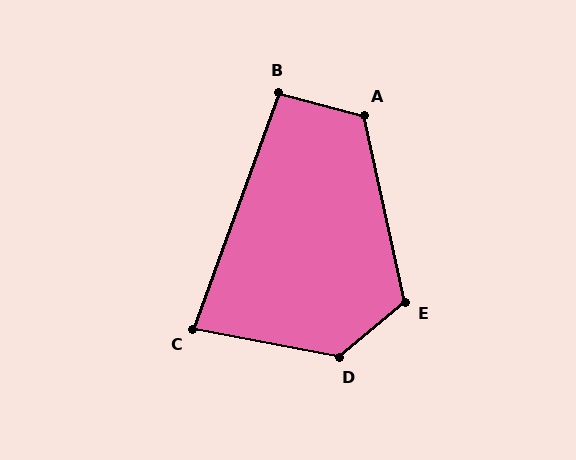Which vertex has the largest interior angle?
D, at approximately 129 degrees.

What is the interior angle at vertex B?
Approximately 95 degrees (obtuse).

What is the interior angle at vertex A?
Approximately 117 degrees (obtuse).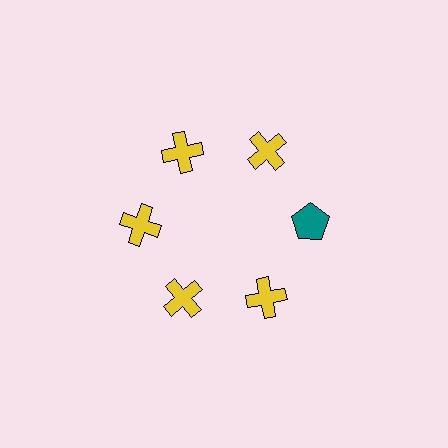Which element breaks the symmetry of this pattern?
The teal pentagon at roughly the 3 o'clock position breaks the symmetry. All other shapes are yellow crosses.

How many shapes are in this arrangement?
There are 6 shapes arranged in a ring pattern.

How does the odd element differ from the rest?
It differs in both color (teal instead of yellow) and shape (pentagon instead of cross).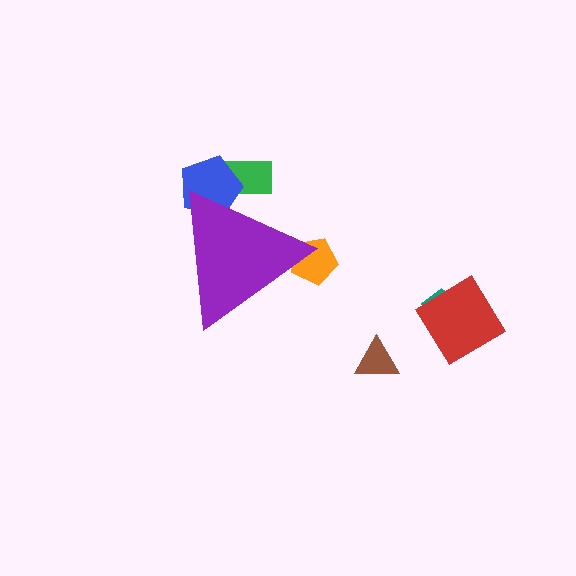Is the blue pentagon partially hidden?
Yes, the blue pentagon is partially hidden behind the purple triangle.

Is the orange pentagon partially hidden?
Yes, the orange pentagon is partially hidden behind the purple triangle.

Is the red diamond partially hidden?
No, the red diamond is fully visible.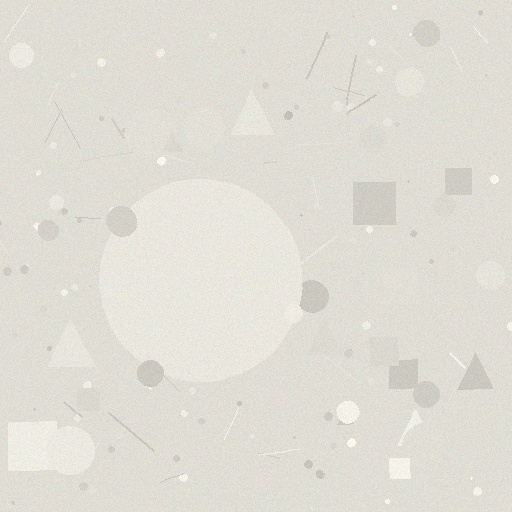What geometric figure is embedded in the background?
A circle is embedded in the background.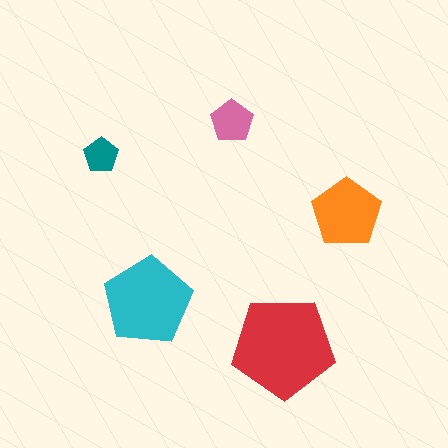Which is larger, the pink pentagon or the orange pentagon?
The orange one.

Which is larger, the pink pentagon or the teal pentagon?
The pink one.